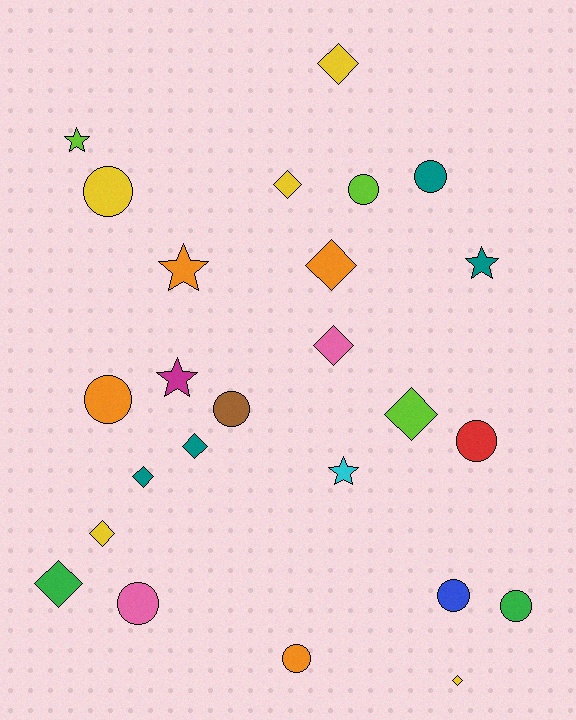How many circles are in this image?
There are 10 circles.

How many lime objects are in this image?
There are 3 lime objects.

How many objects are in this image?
There are 25 objects.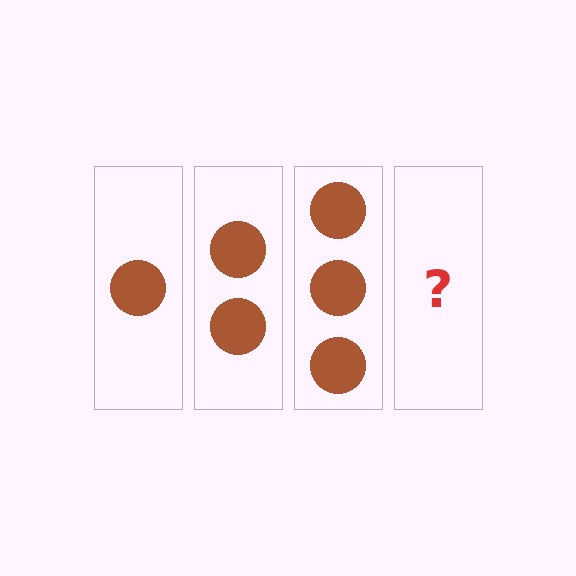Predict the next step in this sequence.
The next step is 4 circles.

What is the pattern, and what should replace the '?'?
The pattern is that each step adds one more circle. The '?' should be 4 circles.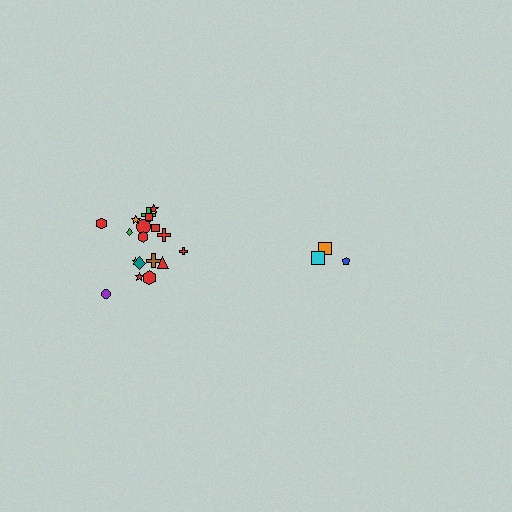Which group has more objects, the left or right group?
The left group.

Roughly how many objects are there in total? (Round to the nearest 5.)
Roughly 20 objects in total.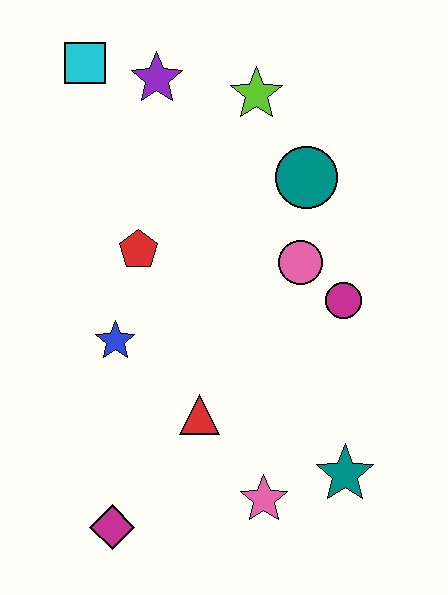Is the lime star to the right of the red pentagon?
Yes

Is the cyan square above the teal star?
Yes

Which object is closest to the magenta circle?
The pink circle is closest to the magenta circle.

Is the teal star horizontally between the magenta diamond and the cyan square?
No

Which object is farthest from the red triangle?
The cyan square is farthest from the red triangle.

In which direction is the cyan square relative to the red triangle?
The cyan square is above the red triangle.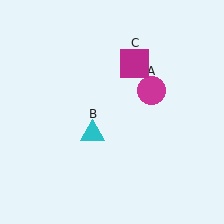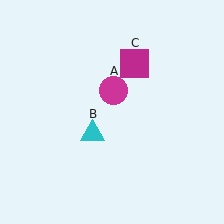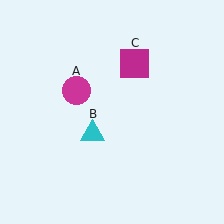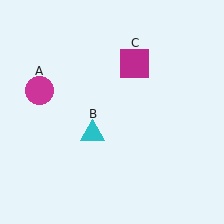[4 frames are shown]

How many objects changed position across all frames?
1 object changed position: magenta circle (object A).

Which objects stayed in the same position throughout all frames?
Cyan triangle (object B) and magenta square (object C) remained stationary.